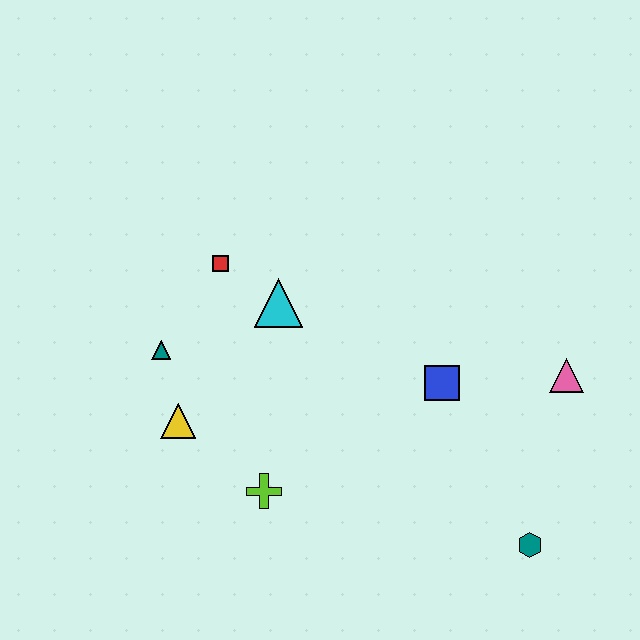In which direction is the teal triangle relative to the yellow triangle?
The teal triangle is above the yellow triangle.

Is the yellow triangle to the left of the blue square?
Yes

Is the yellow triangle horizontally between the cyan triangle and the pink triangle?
No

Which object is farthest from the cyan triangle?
The teal hexagon is farthest from the cyan triangle.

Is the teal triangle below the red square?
Yes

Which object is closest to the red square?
The cyan triangle is closest to the red square.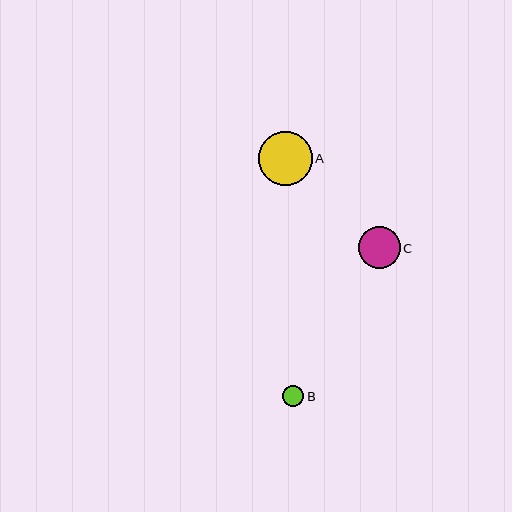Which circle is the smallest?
Circle B is the smallest with a size of approximately 21 pixels.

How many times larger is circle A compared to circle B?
Circle A is approximately 2.5 times the size of circle B.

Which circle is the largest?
Circle A is the largest with a size of approximately 53 pixels.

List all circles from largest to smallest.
From largest to smallest: A, C, B.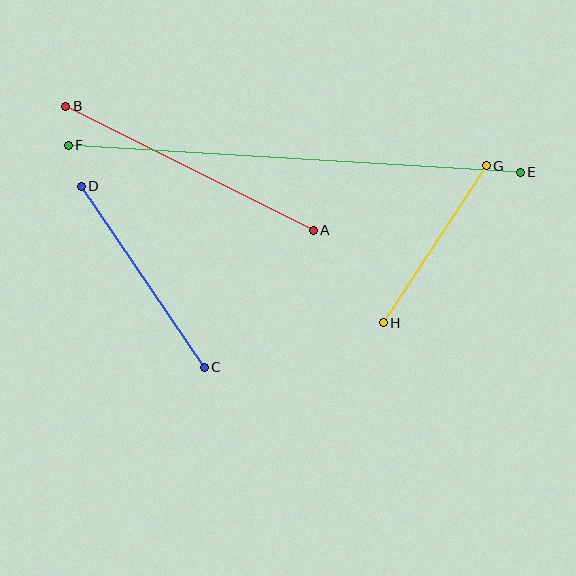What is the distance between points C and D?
The distance is approximately 219 pixels.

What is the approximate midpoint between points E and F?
The midpoint is at approximately (294, 159) pixels.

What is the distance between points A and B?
The distance is approximately 276 pixels.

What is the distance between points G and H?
The distance is approximately 188 pixels.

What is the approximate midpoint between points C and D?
The midpoint is at approximately (143, 277) pixels.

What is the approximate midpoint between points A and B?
The midpoint is at approximately (189, 168) pixels.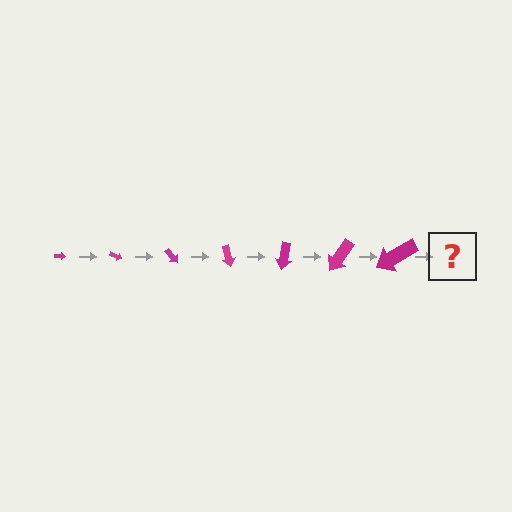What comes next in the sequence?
The next element should be an arrow, larger than the previous one and rotated 175 degrees from the start.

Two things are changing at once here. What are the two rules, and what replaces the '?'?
The two rules are that the arrow grows larger each step and it rotates 25 degrees each step. The '?' should be an arrow, larger than the previous one and rotated 175 degrees from the start.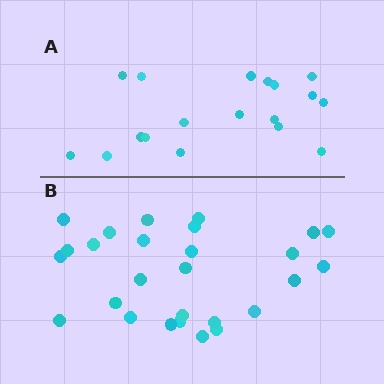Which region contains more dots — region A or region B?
Region B (the bottom region) has more dots.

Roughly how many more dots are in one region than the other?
Region B has roughly 8 or so more dots than region A.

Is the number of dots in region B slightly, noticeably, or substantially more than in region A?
Region B has substantially more. The ratio is roughly 1.5 to 1.